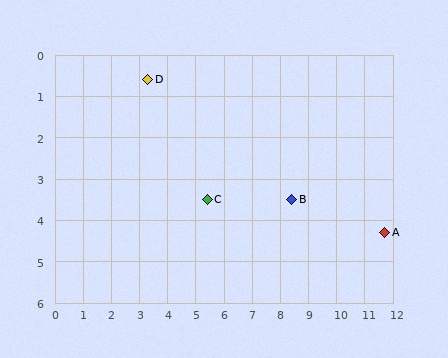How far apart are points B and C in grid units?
Points B and C are about 3.0 grid units apart.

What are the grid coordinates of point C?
Point C is at approximately (5.4, 3.5).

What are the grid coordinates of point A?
Point A is at approximately (11.7, 4.3).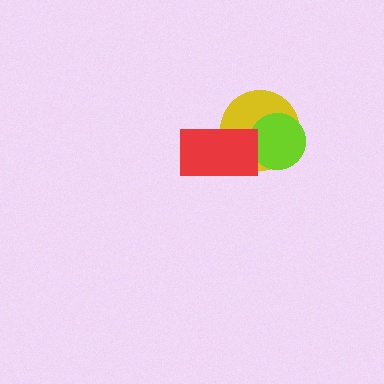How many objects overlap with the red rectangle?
2 objects overlap with the red rectangle.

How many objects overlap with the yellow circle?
2 objects overlap with the yellow circle.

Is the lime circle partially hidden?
Yes, it is partially covered by another shape.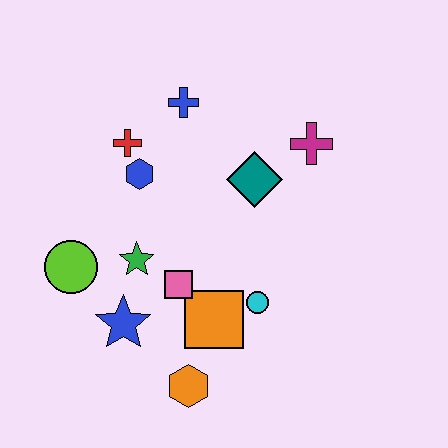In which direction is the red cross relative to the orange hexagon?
The red cross is above the orange hexagon.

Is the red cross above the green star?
Yes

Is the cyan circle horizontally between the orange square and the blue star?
No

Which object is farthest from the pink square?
The magenta cross is farthest from the pink square.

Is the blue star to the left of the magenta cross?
Yes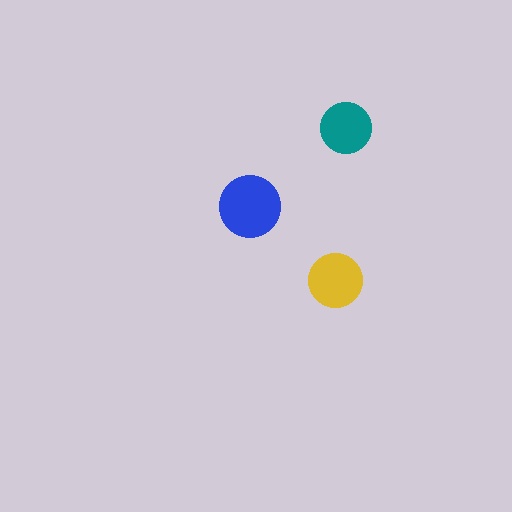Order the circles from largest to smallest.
the blue one, the yellow one, the teal one.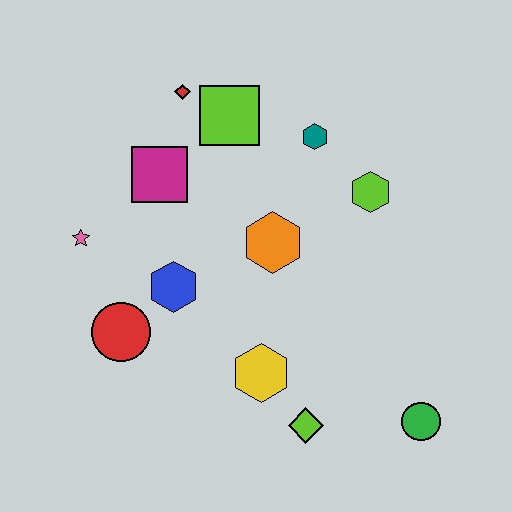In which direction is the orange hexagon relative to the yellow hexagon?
The orange hexagon is above the yellow hexagon.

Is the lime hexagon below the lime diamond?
No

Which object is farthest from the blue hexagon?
The green circle is farthest from the blue hexagon.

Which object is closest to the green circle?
The lime diamond is closest to the green circle.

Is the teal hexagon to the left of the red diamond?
No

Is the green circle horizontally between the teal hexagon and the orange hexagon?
No